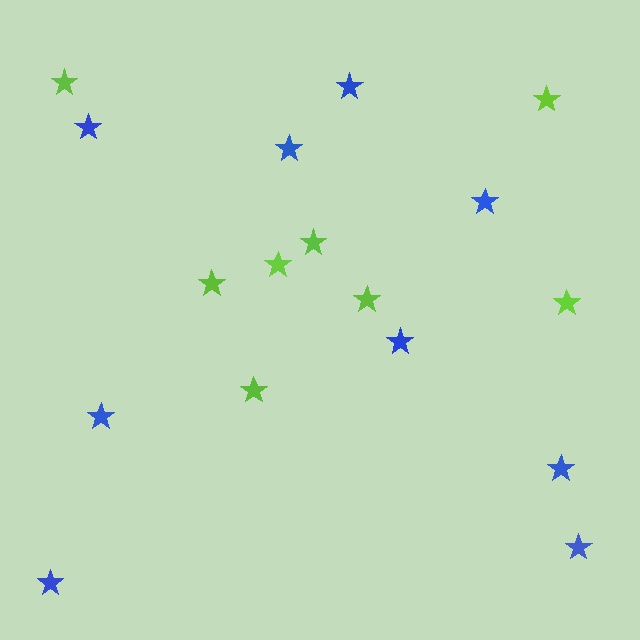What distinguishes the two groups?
There are 2 groups: one group of blue stars (9) and one group of lime stars (8).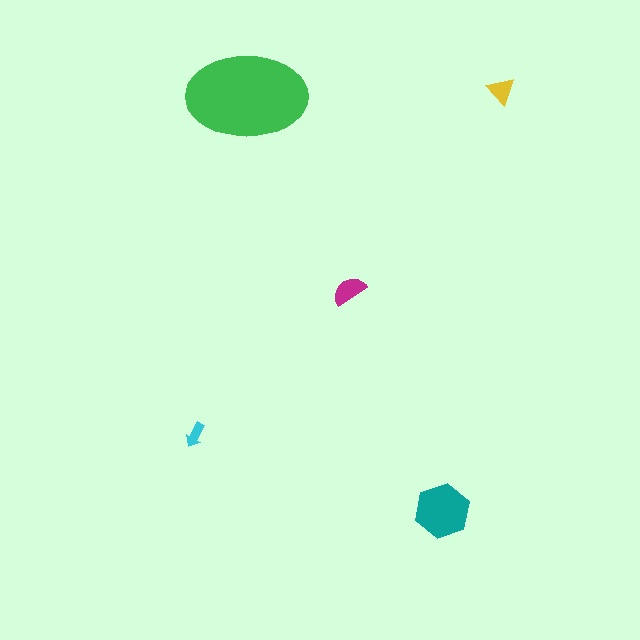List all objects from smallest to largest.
The cyan arrow, the yellow triangle, the magenta semicircle, the teal hexagon, the green ellipse.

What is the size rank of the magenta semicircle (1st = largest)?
3rd.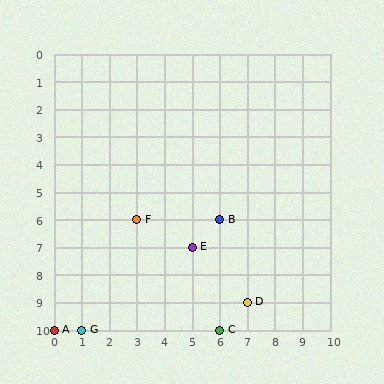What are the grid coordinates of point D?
Point D is at grid coordinates (7, 9).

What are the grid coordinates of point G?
Point G is at grid coordinates (1, 10).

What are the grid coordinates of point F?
Point F is at grid coordinates (3, 6).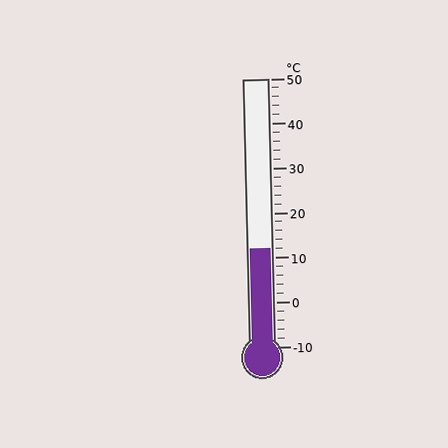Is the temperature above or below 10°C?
The temperature is above 10°C.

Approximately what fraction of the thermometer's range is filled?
The thermometer is filled to approximately 35% of its range.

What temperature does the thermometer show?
The thermometer shows approximately 12°C.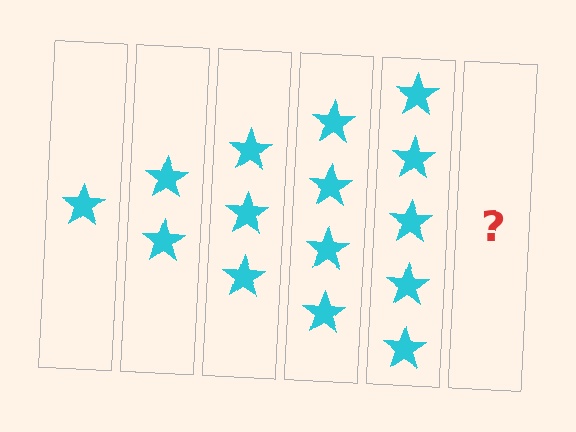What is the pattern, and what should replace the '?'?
The pattern is that each step adds one more star. The '?' should be 6 stars.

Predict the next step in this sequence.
The next step is 6 stars.